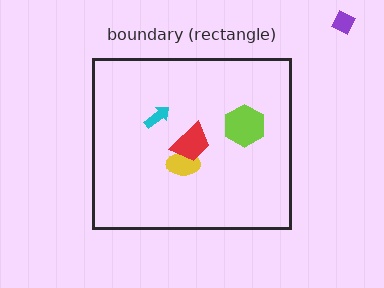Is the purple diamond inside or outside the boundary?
Outside.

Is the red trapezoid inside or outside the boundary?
Inside.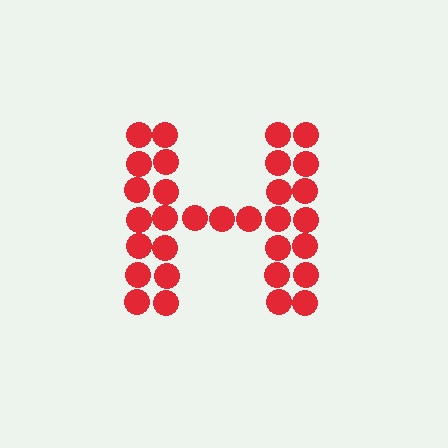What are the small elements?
The small elements are circles.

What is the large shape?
The large shape is the letter H.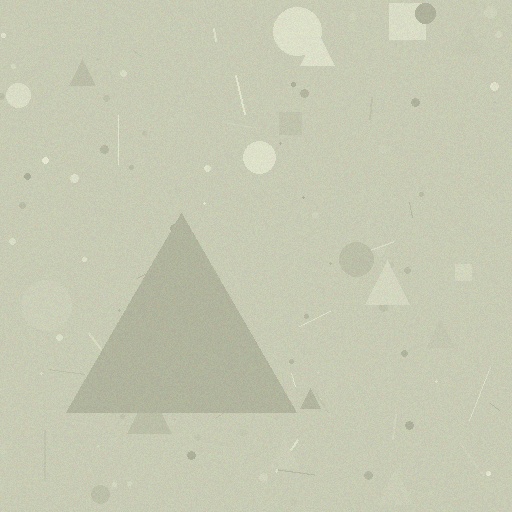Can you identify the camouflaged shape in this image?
The camouflaged shape is a triangle.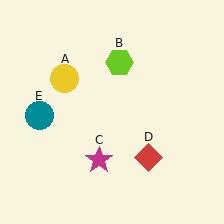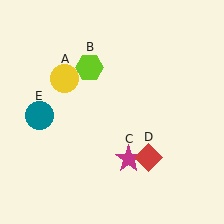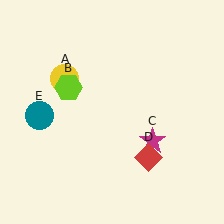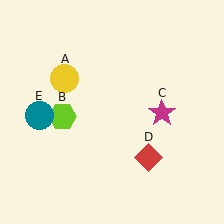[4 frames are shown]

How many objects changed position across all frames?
2 objects changed position: lime hexagon (object B), magenta star (object C).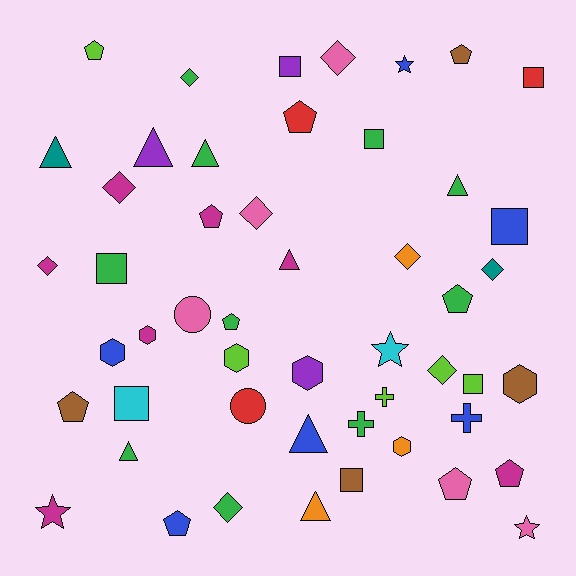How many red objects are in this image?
There are 3 red objects.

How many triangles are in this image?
There are 8 triangles.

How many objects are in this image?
There are 50 objects.